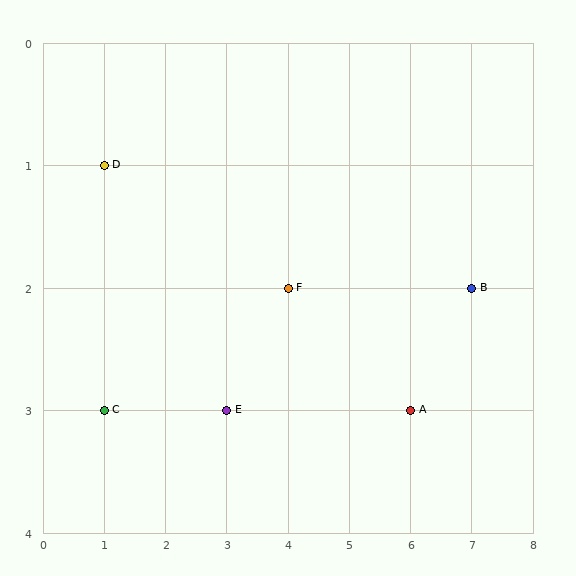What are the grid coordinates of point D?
Point D is at grid coordinates (1, 1).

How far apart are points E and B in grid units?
Points E and B are 4 columns and 1 row apart (about 4.1 grid units diagonally).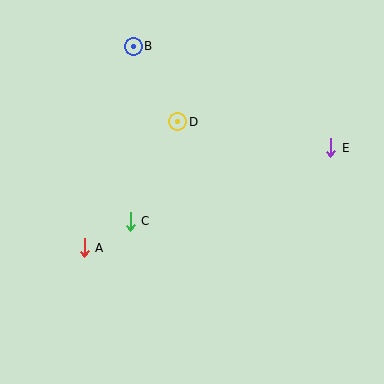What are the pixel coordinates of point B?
Point B is at (133, 46).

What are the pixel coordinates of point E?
Point E is at (331, 148).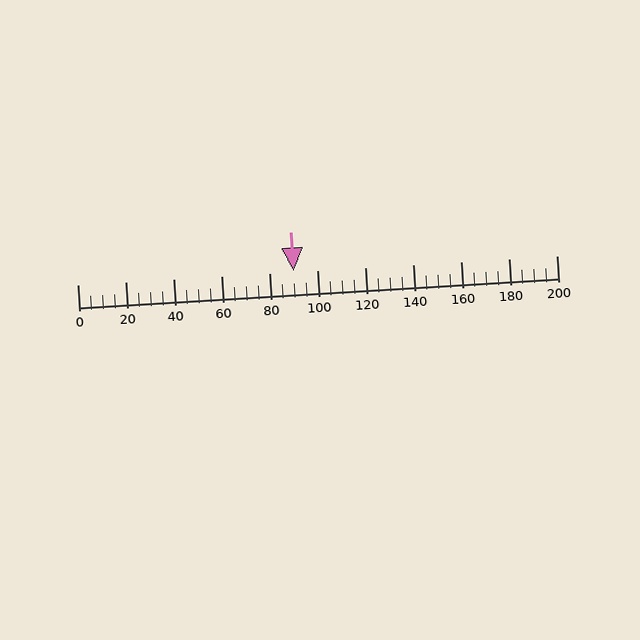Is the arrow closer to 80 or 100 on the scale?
The arrow is closer to 100.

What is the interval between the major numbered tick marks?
The major tick marks are spaced 20 units apart.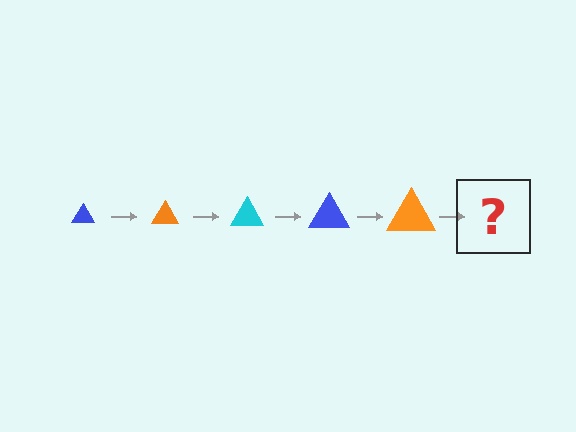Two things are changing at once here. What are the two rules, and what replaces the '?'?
The two rules are that the triangle grows larger each step and the color cycles through blue, orange, and cyan. The '?' should be a cyan triangle, larger than the previous one.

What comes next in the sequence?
The next element should be a cyan triangle, larger than the previous one.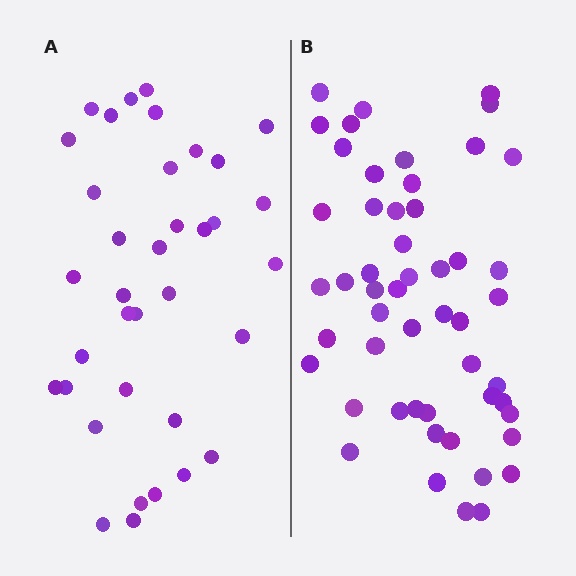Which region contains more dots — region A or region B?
Region B (the right region) has more dots.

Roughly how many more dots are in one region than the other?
Region B has approximately 15 more dots than region A.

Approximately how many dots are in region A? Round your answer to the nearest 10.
About 40 dots. (The exact count is 36, which rounds to 40.)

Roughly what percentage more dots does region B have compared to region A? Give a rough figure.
About 45% more.